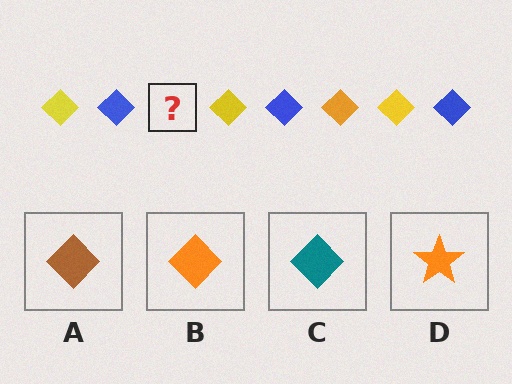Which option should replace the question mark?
Option B.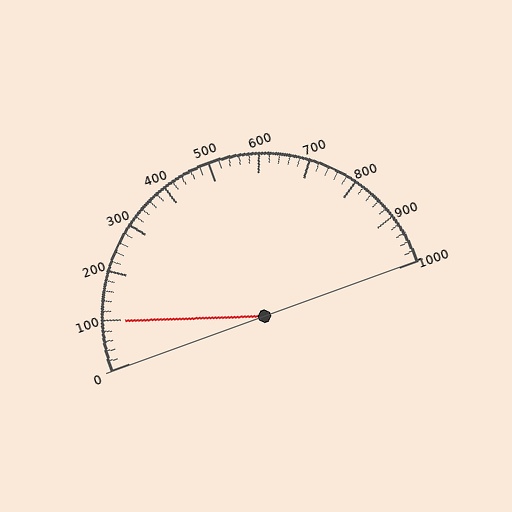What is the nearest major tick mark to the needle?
The nearest major tick mark is 100.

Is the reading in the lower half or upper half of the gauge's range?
The reading is in the lower half of the range (0 to 1000).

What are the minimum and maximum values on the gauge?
The gauge ranges from 0 to 1000.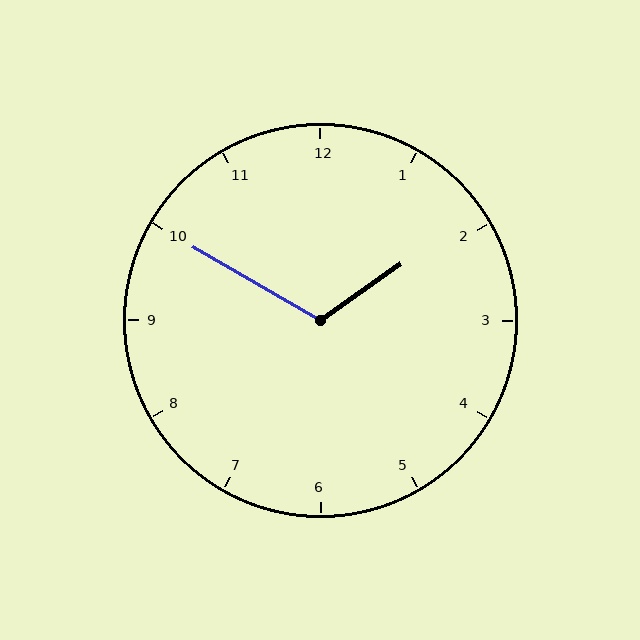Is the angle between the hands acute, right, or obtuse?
It is obtuse.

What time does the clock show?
1:50.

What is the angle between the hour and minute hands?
Approximately 115 degrees.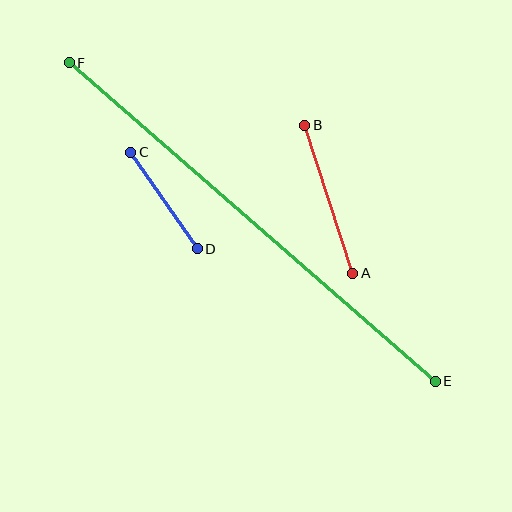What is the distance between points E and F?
The distance is approximately 485 pixels.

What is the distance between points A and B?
The distance is approximately 155 pixels.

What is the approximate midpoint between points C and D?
The midpoint is at approximately (164, 201) pixels.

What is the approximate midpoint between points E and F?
The midpoint is at approximately (252, 222) pixels.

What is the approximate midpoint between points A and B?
The midpoint is at approximately (329, 199) pixels.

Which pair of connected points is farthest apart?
Points E and F are farthest apart.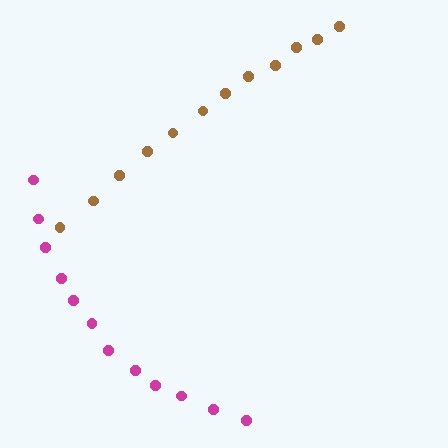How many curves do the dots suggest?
There are 2 distinct paths.